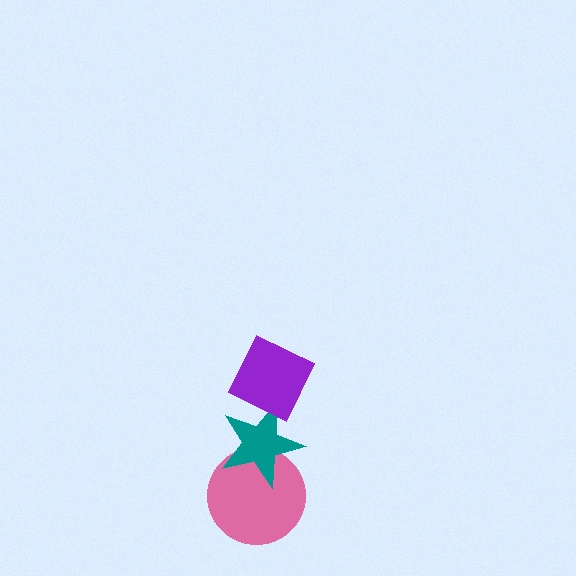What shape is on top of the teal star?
The purple diamond is on top of the teal star.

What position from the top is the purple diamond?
The purple diamond is 1st from the top.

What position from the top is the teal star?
The teal star is 2nd from the top.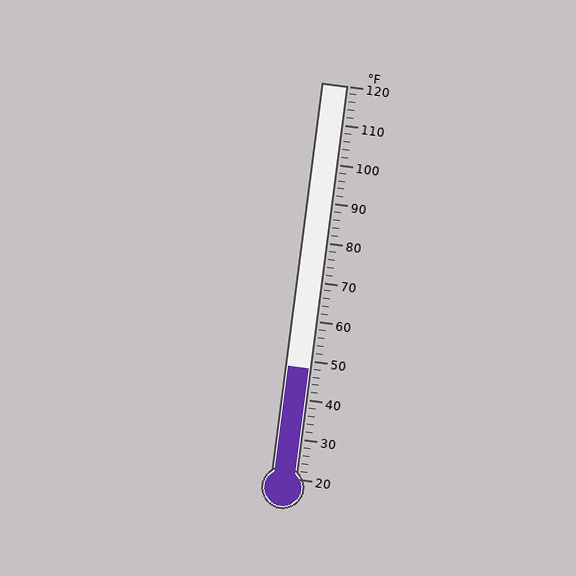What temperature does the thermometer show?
The thermometer shows approximately 48°F.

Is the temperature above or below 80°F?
The temperature is below 80°F.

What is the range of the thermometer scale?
The thermometer scale ranges from 20°F to 120°F.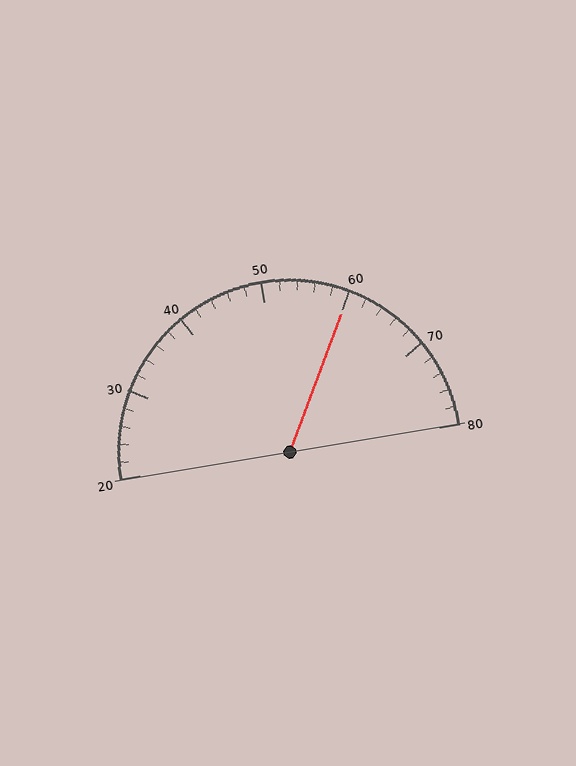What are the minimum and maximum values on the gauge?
The gauge ranges from 20 to 80.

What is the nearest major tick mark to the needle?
The nearest major tick mark is 60.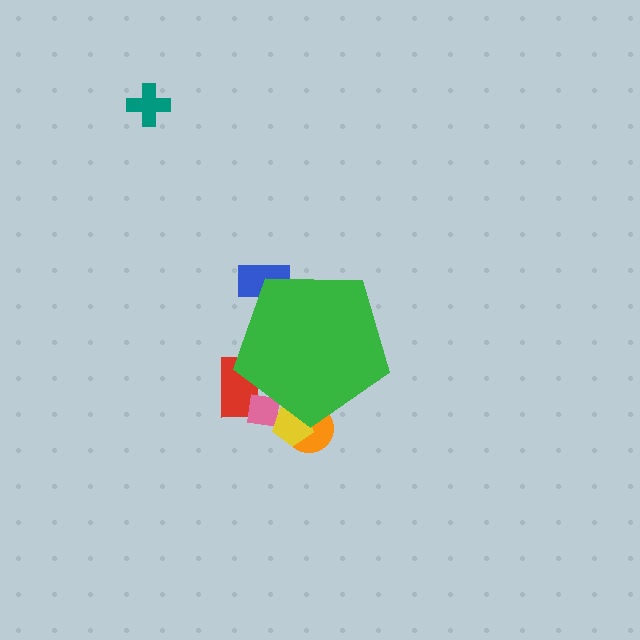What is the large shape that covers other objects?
A green pentagon.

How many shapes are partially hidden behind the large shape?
5 shapes are partially hidden.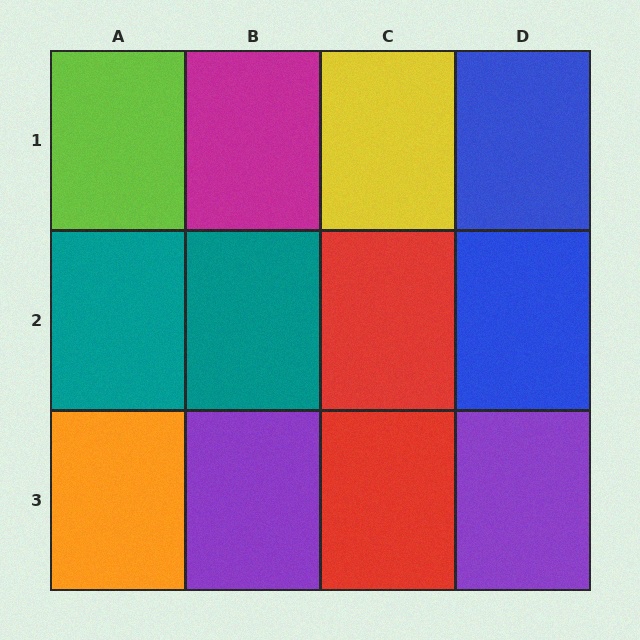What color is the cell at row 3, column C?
Red.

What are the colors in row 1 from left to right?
Lime, magenta, yellow, blue.